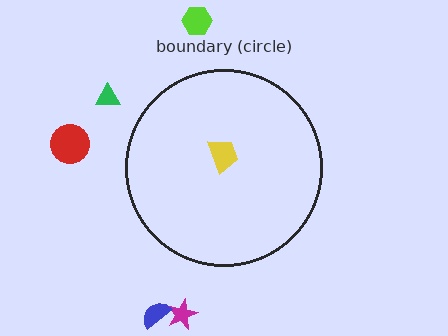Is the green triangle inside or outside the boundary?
Outside.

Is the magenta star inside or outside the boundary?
Outside.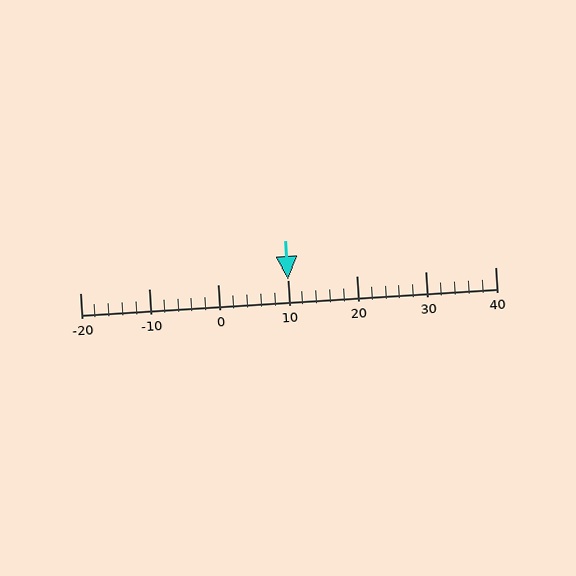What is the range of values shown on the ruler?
The ruler shows values from -20 to 40.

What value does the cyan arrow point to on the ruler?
The cyan arrow points to approximately 10.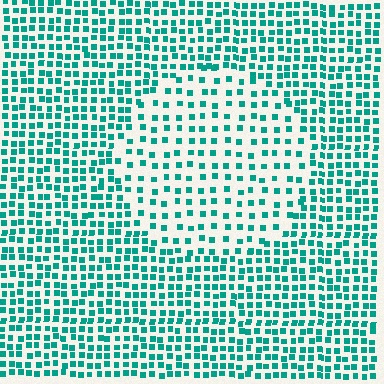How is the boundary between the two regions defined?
The boundary is defined by a change in element density (approximately 1.9x ratio). All elements are the same color, size, and shape.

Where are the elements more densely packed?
The elements are more densely packed outside the circle boundary.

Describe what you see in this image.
The image contains small teal elements arranged at two different densities. A circle-shaped region is visible where the elements are less densely packed than the surrounding area.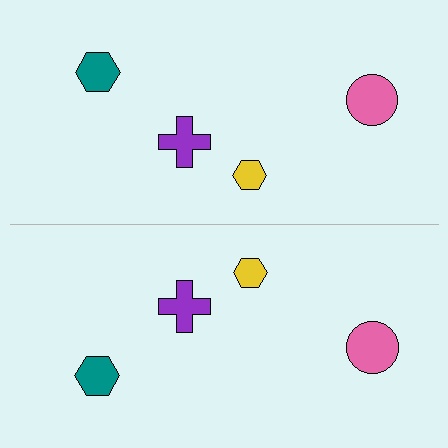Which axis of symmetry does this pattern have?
The pattern has a horizontal axis of symmetry running through the center of the image.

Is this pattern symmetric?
Yes, this pattern has bilateral (reflection) symmetry.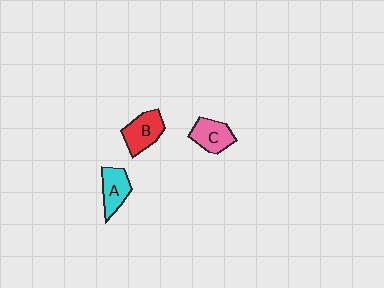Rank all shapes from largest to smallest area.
From largest to smallest: B (red), C (pink), A (cyan).